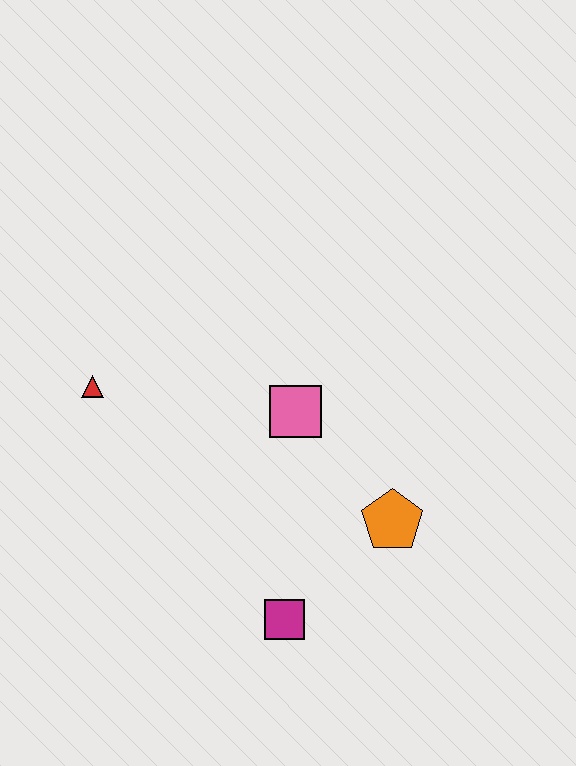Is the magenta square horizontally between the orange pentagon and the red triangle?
Yes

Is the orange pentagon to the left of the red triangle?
No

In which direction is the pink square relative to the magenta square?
The pink square is above the magenta square.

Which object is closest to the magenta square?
The orange pentagon is closest to the magenta square.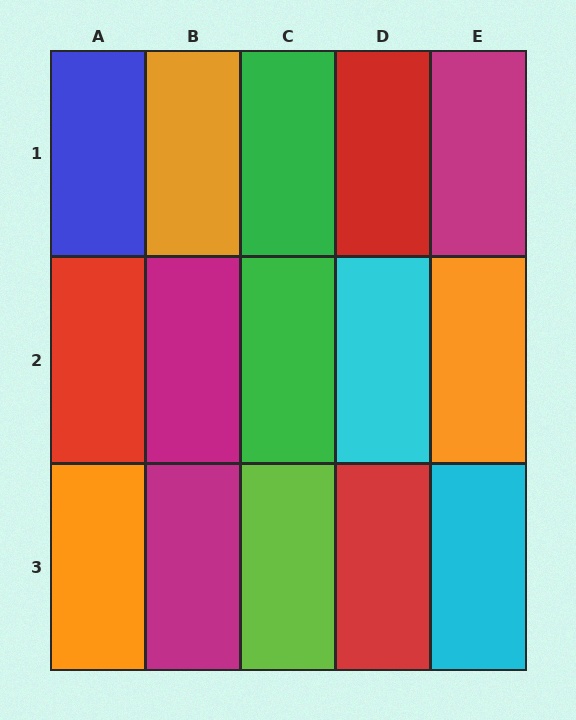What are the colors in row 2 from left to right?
Red, magenta, green, cyan, orange.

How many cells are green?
2 cells are green.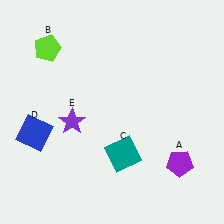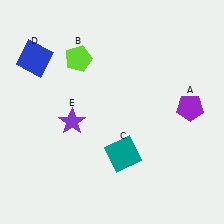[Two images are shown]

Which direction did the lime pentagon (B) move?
The lime pentagon (B) moved right.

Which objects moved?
The objects that moved are: the purple pentagon (A), the lime pentagon (B), the blue square (D).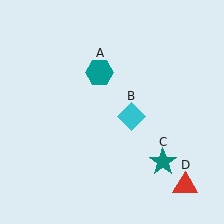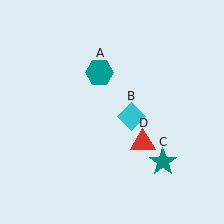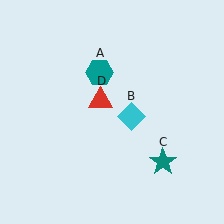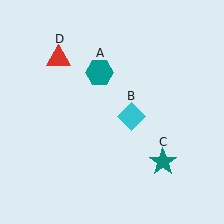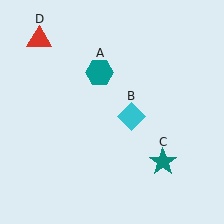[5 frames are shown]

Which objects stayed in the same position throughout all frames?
Teal hexagon (object A) and cyan diamond (object B) and teal star (object C) remained stationary.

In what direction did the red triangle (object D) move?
The red triangle (object D) moved up and to the left.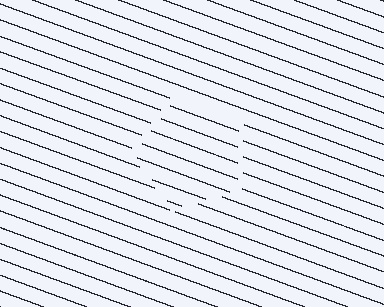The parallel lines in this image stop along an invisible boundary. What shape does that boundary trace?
An illusory pentagon. The interior of the shape contains the same grating, shifted by half a period — the contour is defined by the phase discontinuity where line-ends from the inner and outer gratings abut.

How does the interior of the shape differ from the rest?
The interior of the shape contains the same grating, shifted by half a period — the contour is defined by the phase discontinuity where line-ends from the inner and outer gratings abut.